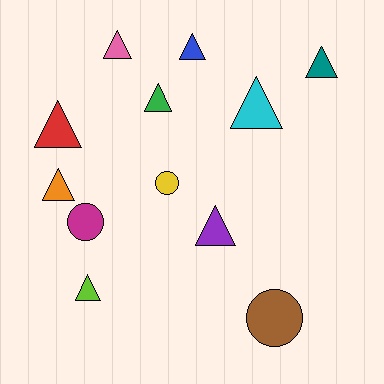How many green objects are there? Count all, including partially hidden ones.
There is 1 green object.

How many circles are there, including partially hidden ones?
There are 3 circles.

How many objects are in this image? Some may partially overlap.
There are 12 objects.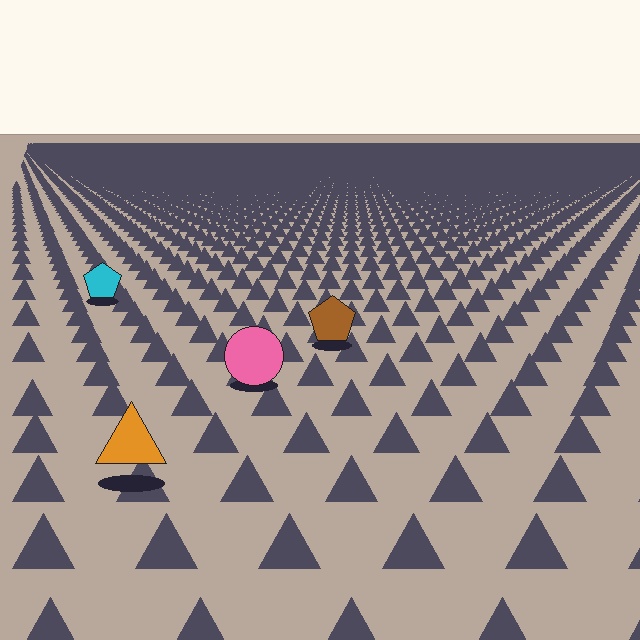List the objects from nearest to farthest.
From nearest to farthest: the orange triangle, the pink circle, the brown pentagon, the cyan pentagon.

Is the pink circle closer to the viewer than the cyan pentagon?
Yes. The pink circle is closer — you can tell from the texture gradient: the ground texture is coarser near it.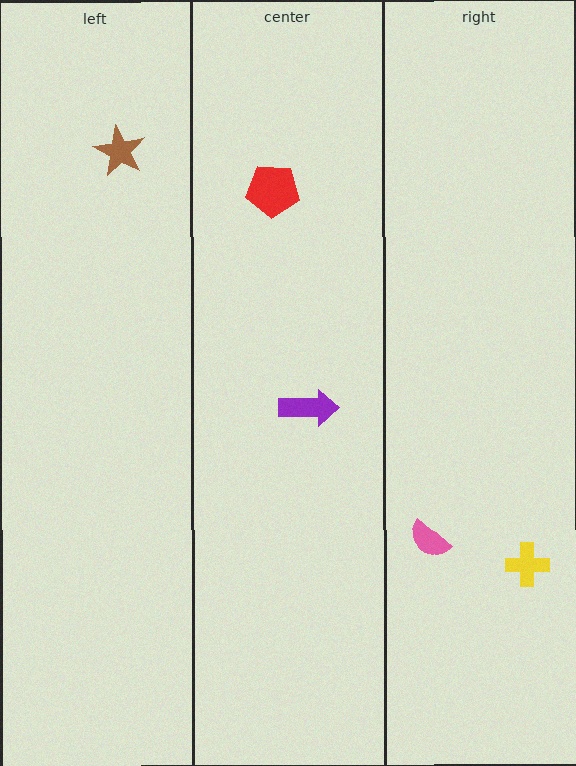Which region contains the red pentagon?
The center region.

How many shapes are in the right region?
2.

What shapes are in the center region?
The red pentagon, the purple arrow.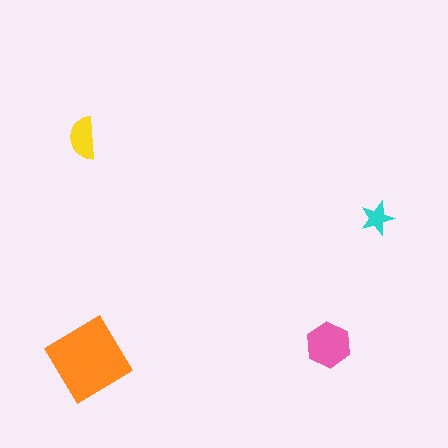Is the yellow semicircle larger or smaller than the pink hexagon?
Smaller.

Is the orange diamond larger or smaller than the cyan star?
Larger.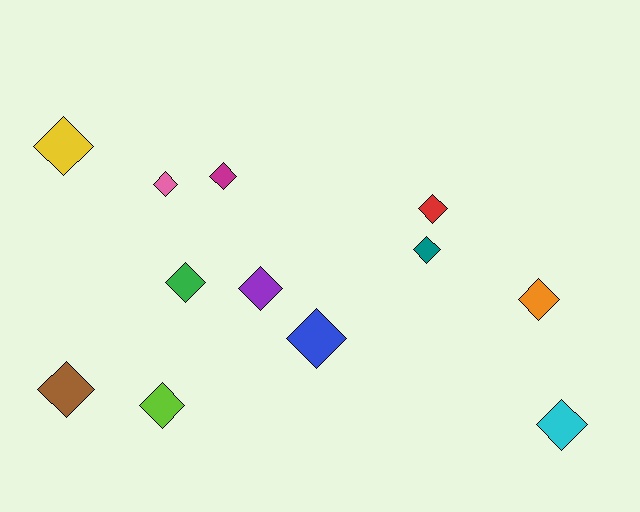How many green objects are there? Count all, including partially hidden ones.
There is 1 green object.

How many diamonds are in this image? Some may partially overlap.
There are 12 diamonds.